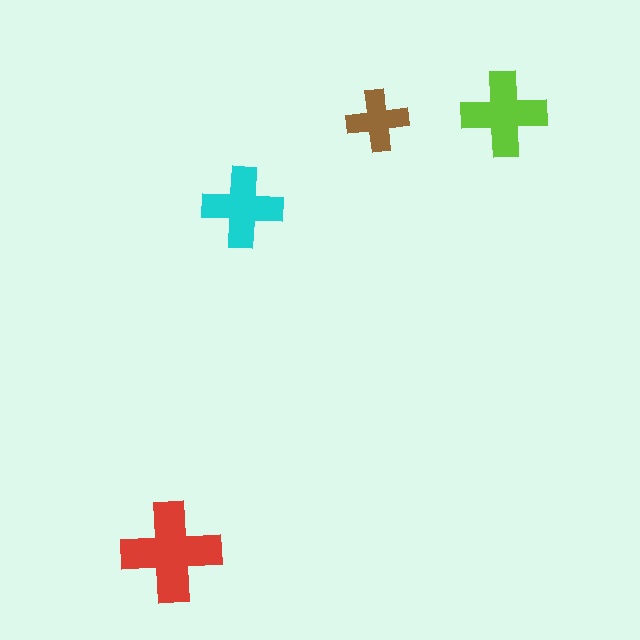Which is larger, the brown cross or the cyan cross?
The cyan one.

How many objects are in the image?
There are 4 objects in the image.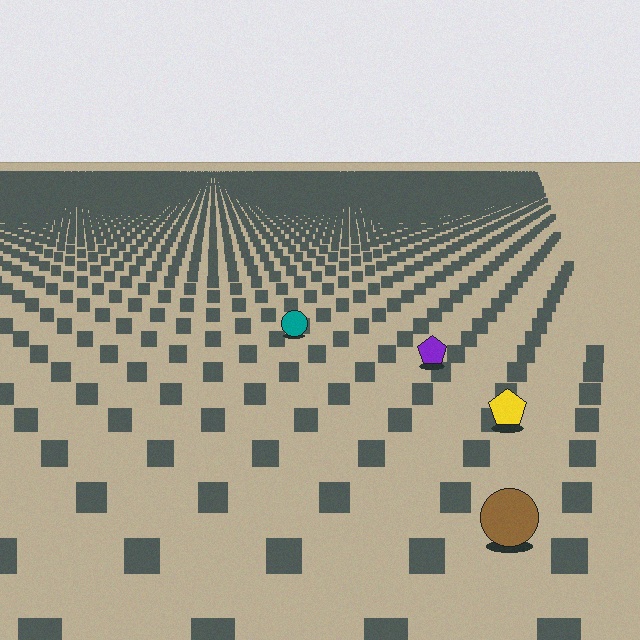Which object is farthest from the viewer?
The teal circle is farthest from the viewer. It appears smaller and the ground texture around it is denser.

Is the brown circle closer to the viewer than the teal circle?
Yes. The brown circle is closer — you can tell from the texture gradient: the ground texture is coarser near it.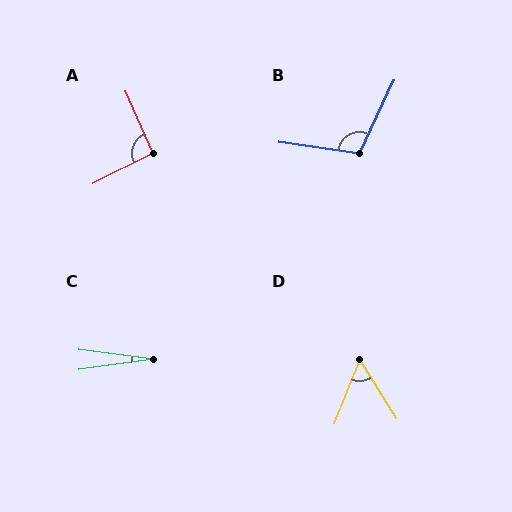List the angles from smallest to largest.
C (16°), D (54°), A (93°), B (107°).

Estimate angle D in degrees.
Approximately 54 degrees.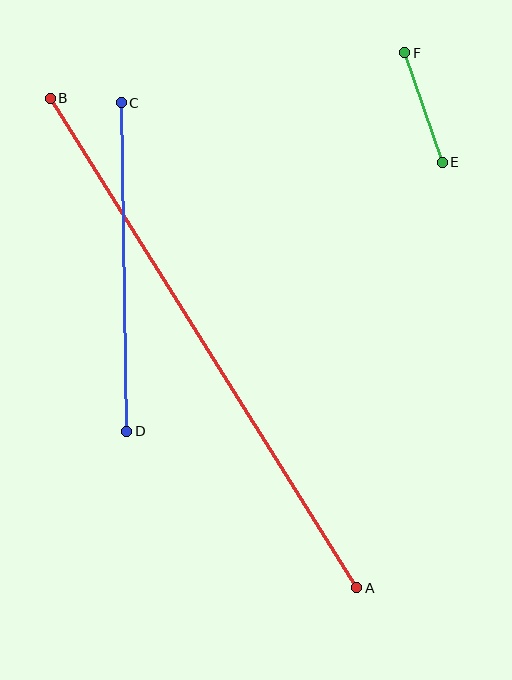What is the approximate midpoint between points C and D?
The midpoint is at approximately (124, 267) pixels.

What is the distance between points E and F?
The distance is approximately 116 pixels.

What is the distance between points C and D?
The distance is approximately 329 pixels.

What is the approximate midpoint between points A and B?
The midpoint is at approximately (204, 343) pixels.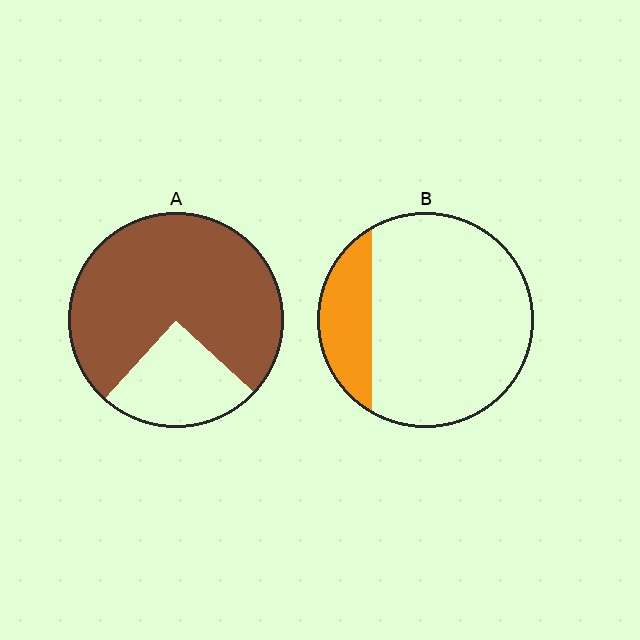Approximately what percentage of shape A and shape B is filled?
A is approximately 75% and B is approximately 20%.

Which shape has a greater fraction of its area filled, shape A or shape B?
Shape A.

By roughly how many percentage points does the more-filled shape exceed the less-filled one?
By roughly 55 percentage points (A over B).